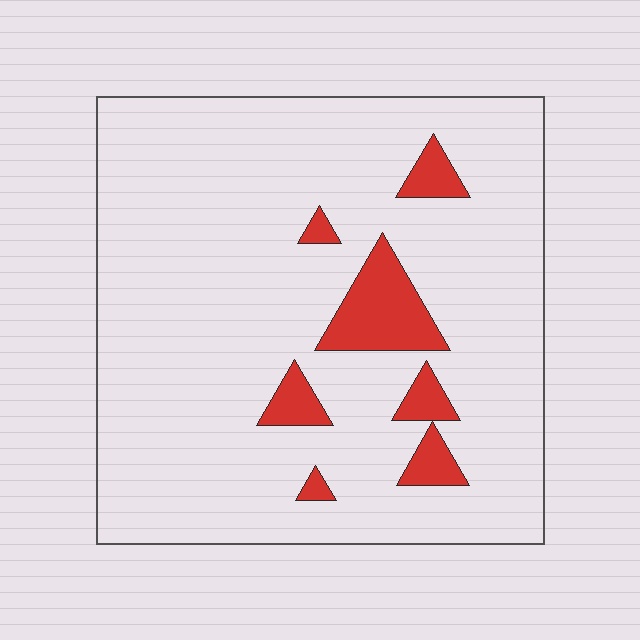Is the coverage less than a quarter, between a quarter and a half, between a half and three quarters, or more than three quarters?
Less than a quarter.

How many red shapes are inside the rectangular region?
7.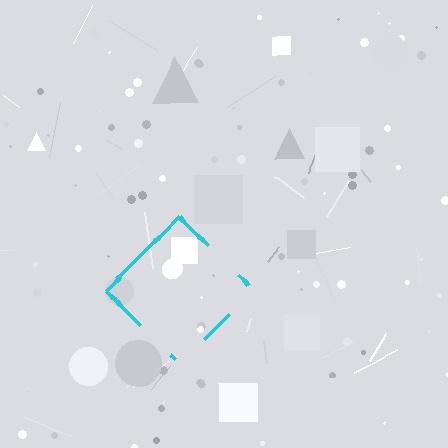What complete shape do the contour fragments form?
The contour fragments form a diamond.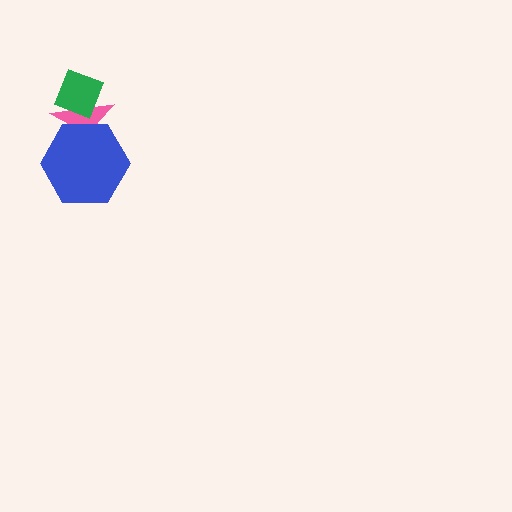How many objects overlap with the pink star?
2 objects overlap with the pink star.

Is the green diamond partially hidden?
No, no other shape covers it.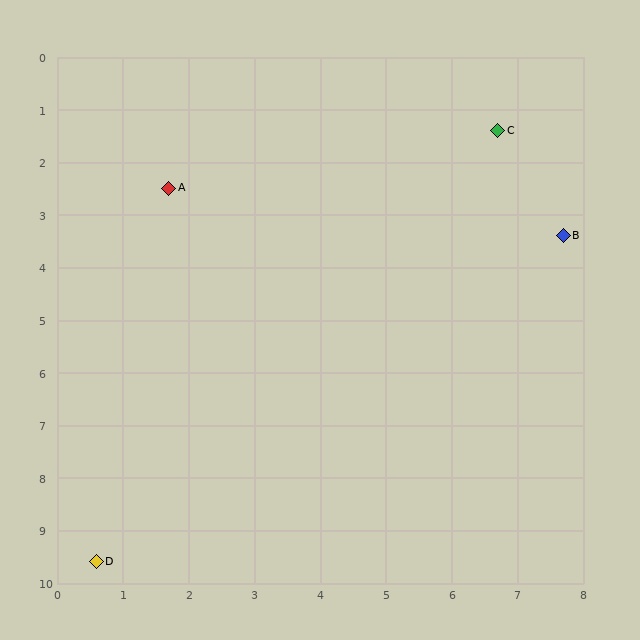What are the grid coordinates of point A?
Point A is at approximately (1.7, 2.5).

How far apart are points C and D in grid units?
Points C and D are about 10.2 grid units apart.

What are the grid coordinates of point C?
Point C is at approximately (6.7, 1.4).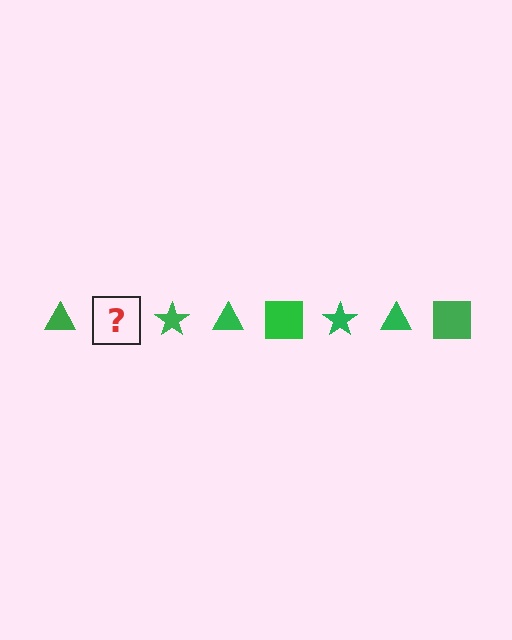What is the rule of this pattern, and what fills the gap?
The rule is that the pattern cycles through triangle, square, star shapes in green. The gap should be filled with a green square.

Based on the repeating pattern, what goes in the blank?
The blank should be a green square.